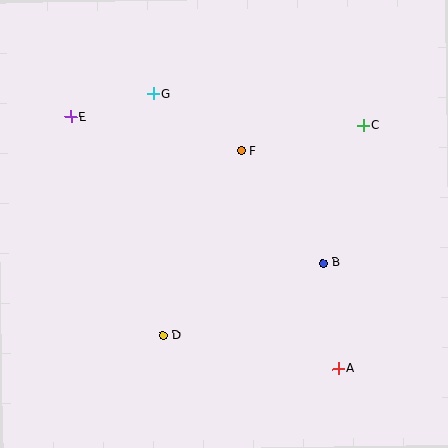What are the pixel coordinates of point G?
Point G is at (153, 94).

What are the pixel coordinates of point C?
Point C is at (363, 125).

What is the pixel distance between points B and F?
The distance between B and F is 139 pixels.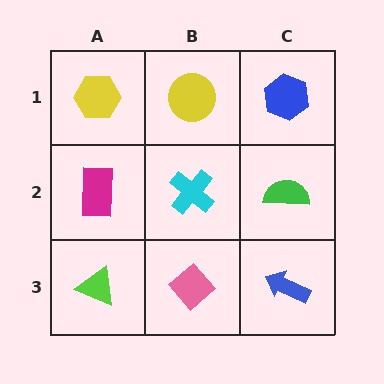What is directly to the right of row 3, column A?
A pink diamond.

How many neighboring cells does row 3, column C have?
2.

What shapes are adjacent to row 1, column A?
A magenta rectangle (row 2, column A), a yellow circle (row 1, column B).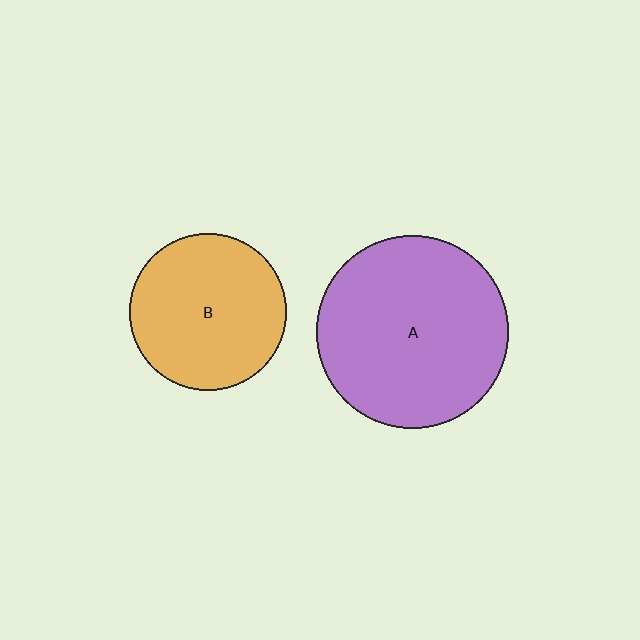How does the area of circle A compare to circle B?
Approximately 1.5 times.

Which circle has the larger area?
Circle A (purple).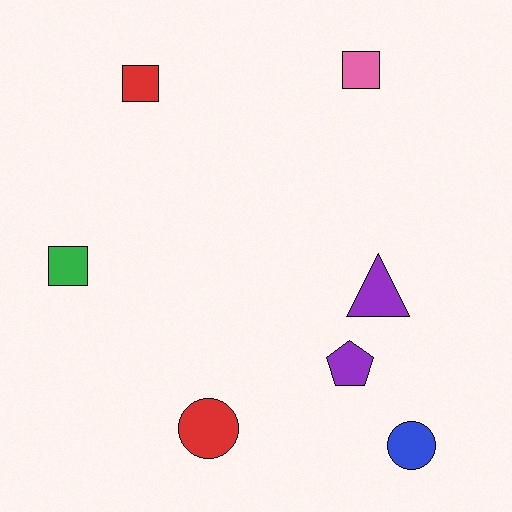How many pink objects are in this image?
There is 1 pink object.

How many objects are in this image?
There are 7 objects.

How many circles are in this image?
There are 2 circles.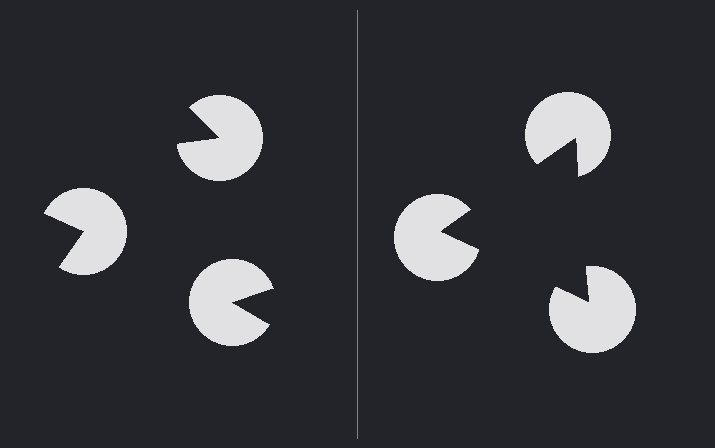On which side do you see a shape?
An illusory triangle appears on the right side. On the left side the wedge cuts are rotated, so no coherent shape forms.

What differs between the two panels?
The pac-man discs are positioned identically on both sides; only the wedge orientations differ. On the right they align to a triangle; on the left they are misaligned.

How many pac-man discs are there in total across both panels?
6 — 3 on each side.